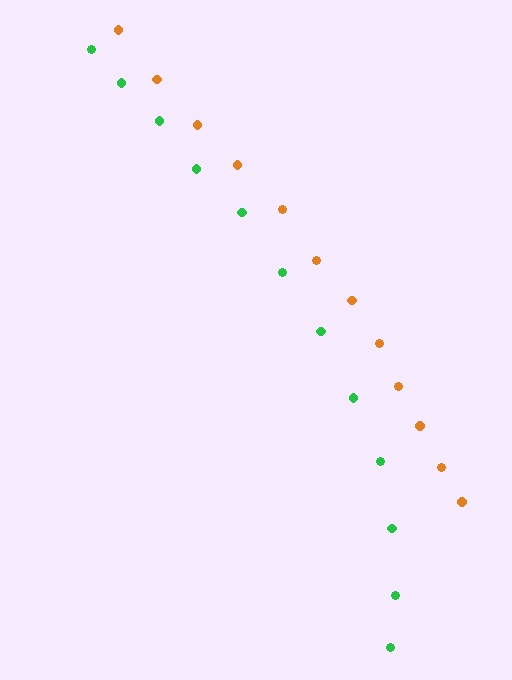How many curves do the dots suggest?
There are 2 distinct paths.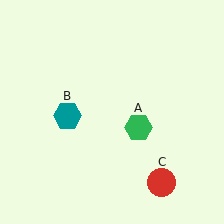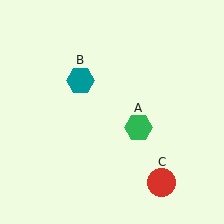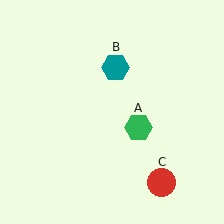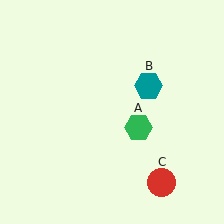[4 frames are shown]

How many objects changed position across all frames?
1 object changed position: teal hexagon (object B).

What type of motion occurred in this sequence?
The teal hexagon (object B) rotated clockwise around the center of the scene.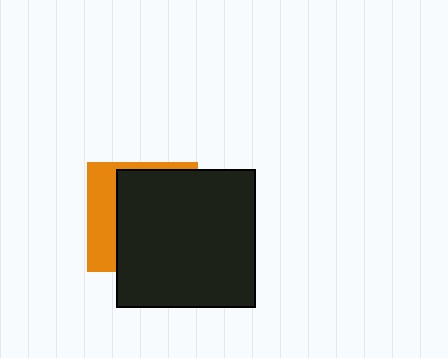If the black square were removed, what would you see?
You would see the complete orange square.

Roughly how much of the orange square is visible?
A small part of it is visible (roughly 31%).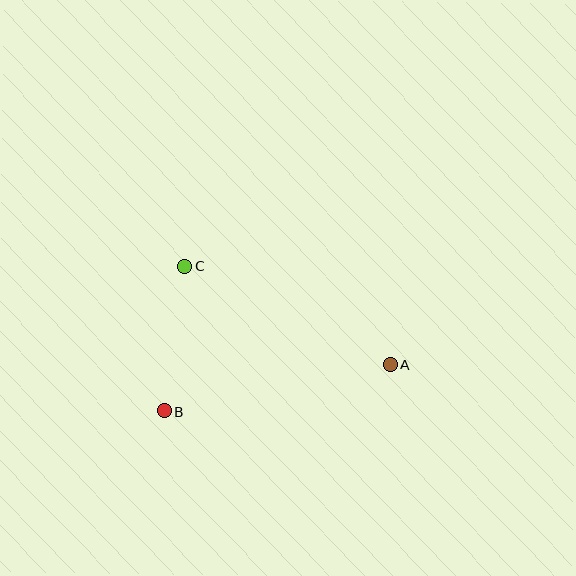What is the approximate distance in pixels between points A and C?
The distance between A and C is approximately 227 pixels.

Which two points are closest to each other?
Points B and C are closest to each other.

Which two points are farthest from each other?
Points A and B are farthest from each other.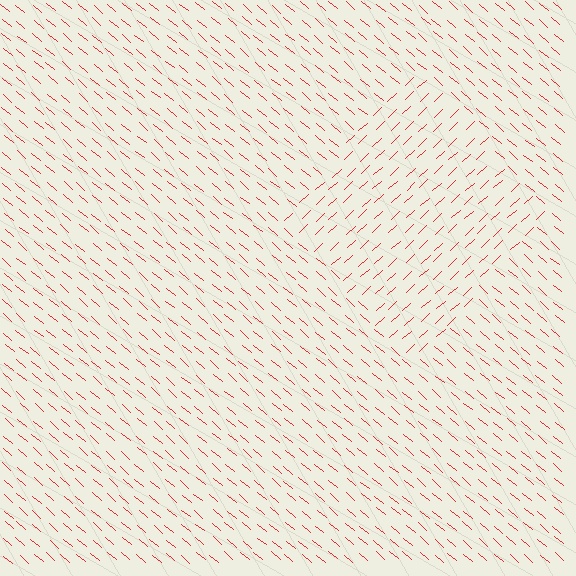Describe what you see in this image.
The image is filled with small red line segments. A diamond region in the image has lines oriented differently from the surrounding lines, creating a visible texture boundary.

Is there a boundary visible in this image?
Yes, there is a texture boundary formed by a change in line orientation.